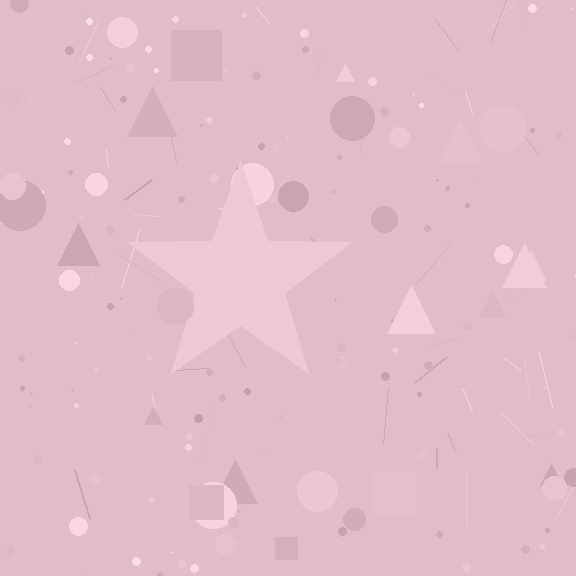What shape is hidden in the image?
A star is hidden in the image.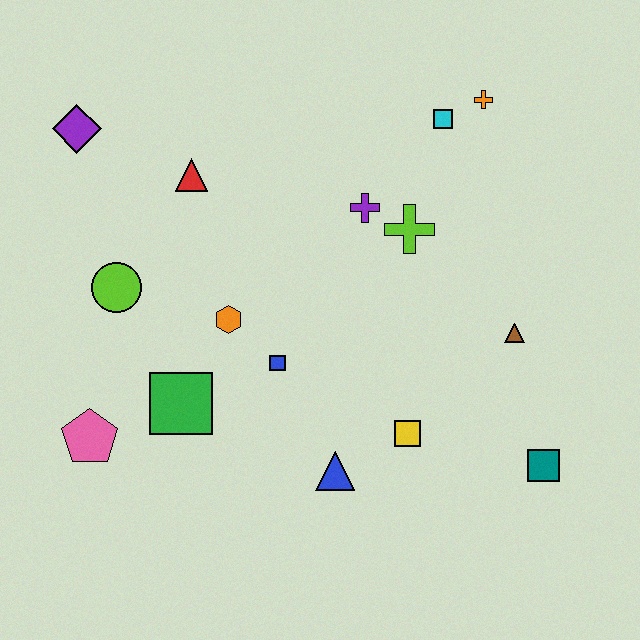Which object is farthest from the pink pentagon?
The orange cross is farthest from the pink pentagon.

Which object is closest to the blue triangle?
The yellow square is closest to the blue triangle.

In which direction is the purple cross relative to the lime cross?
The purple cross is to the left of the lime cross.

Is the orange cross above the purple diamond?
Yes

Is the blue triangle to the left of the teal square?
Yes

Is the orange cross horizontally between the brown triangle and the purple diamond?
Yes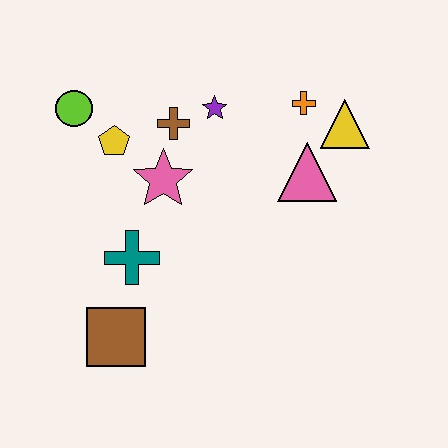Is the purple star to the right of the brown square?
Yes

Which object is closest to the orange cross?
The yellow triangle is closest to the orange cross.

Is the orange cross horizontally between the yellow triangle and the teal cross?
Yes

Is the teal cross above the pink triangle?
No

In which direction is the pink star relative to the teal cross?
The pink star is above the teal cross.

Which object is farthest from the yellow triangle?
The brown square is farthest from the yellow triangle.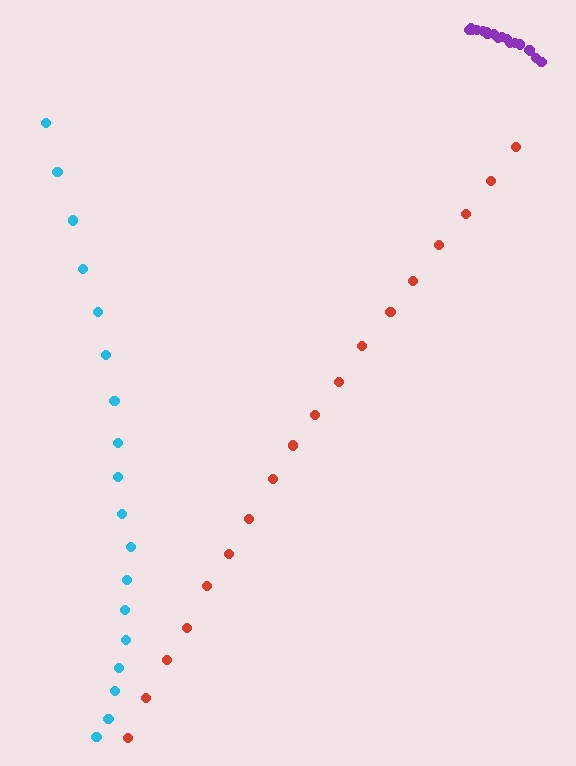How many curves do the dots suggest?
There are 3 distinct paths.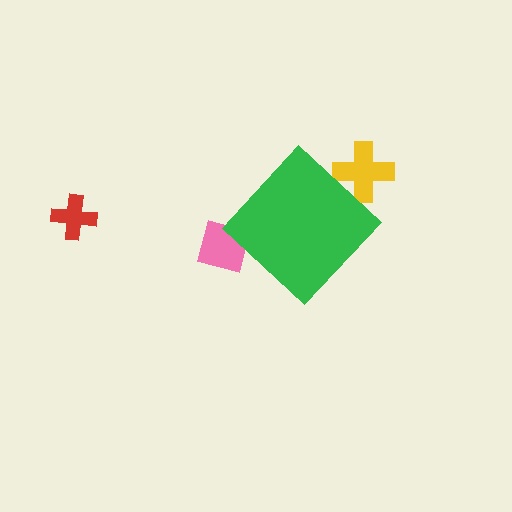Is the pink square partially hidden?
Yes, the pink square is partially hidden behind the green diamond.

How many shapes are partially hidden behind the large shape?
2 shapes are partially hidden.